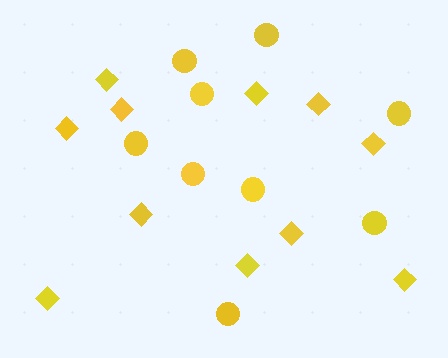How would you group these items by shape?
There are 2 groups: one group of circles (9) and one group of diamonds (11).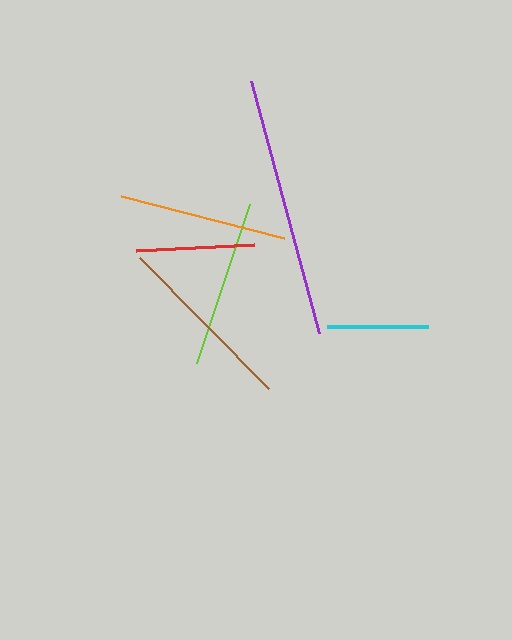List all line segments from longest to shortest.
From longest to shortest: purple, brown, orange, lime, red, cyan.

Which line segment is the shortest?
The cyan line is the shortest at approximately 100 pixels.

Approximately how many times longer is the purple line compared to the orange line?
The purple line is approximately 1.5 times the length of the orange line.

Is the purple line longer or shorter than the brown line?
The purple line is longer than the brown line.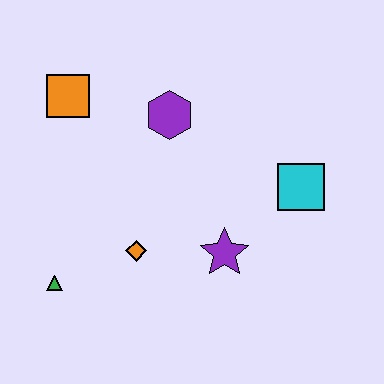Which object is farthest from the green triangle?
The cyan square is farthest from the green triangle.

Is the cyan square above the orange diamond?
Yes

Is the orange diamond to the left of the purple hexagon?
Yes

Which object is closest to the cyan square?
The purple star is closest to the cyan square.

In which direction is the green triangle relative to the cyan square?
The green triangle is to the left of the cyan square.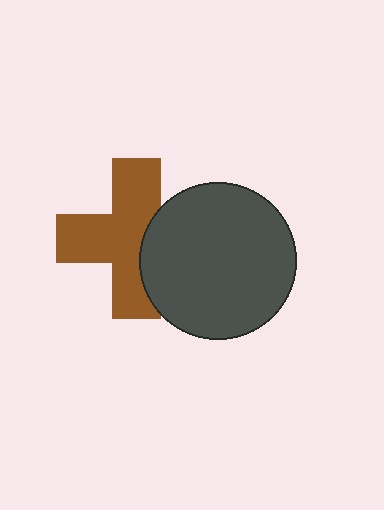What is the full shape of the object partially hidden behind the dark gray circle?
The partially hidden object is a brown cross.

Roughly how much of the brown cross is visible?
Most of it is visible (roughly 68%).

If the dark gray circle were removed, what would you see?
You would see the complete brown cross.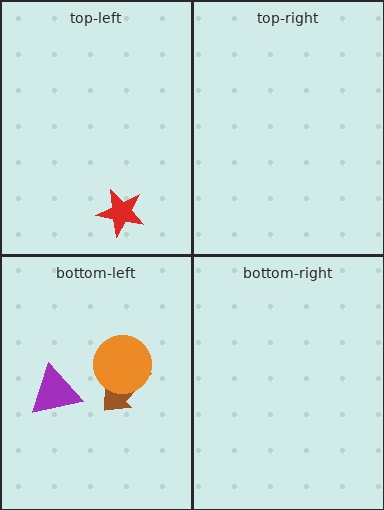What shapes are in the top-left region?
The red star.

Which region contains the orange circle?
The bottom-left region.